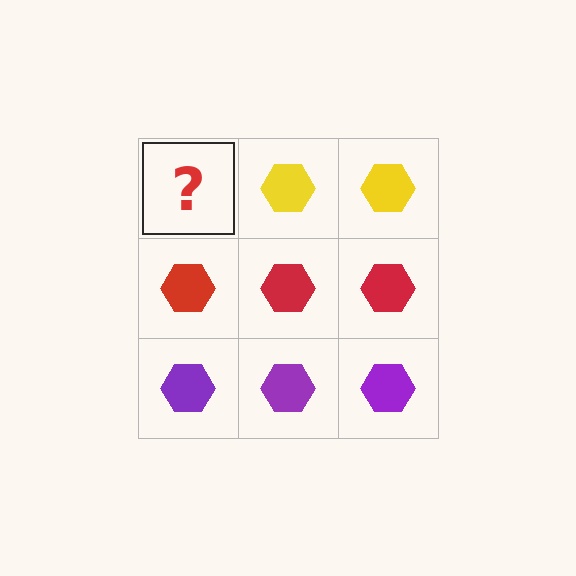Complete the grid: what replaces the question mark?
The question mark should be replaced with a yellow hexagon.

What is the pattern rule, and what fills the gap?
The rule is that each row has a consistent color. The gap should be filled with a yellow hexagon.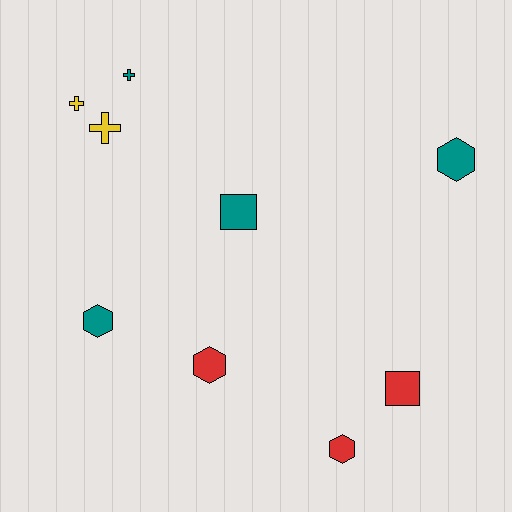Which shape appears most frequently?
Hexagon, with 4 objects.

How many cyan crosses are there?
There are no cyan crosses.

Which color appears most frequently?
Teal, with 4 objects.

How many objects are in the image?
There are 9 objects.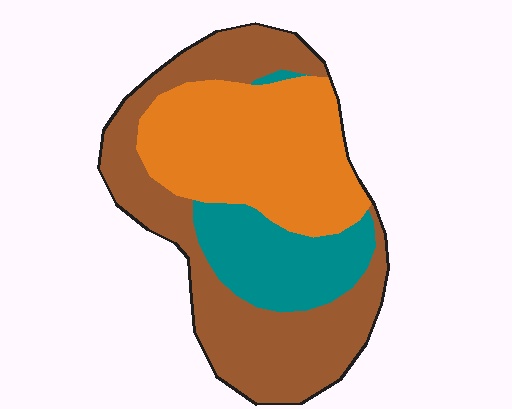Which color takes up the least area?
Teal, at roughly 20%.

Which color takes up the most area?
Brown, at roughly 45%.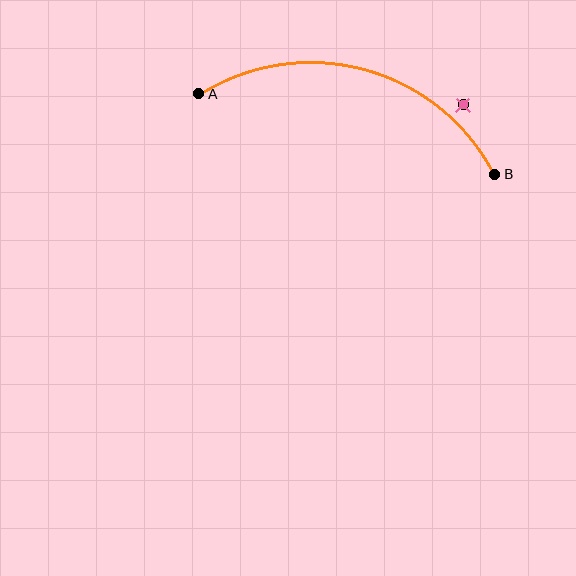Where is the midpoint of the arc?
The arc midpoint is the point on the curve farthest from the straight line joining A and B. It sits above that line.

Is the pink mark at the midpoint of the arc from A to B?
No — the pink mark does not lie on the arc at all. It sits slightly outside the curve.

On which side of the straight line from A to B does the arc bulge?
The arc bulges above the straight line connecting A and B.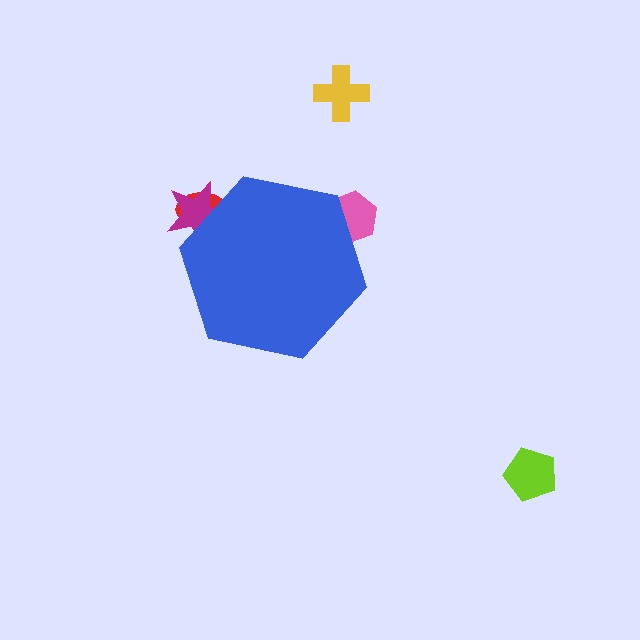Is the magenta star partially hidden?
Yes, the magenta star is partially hidden behind the blue hexagon.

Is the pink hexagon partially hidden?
Yes, the pink hexagon is partially hidden behind the blue hexagon.